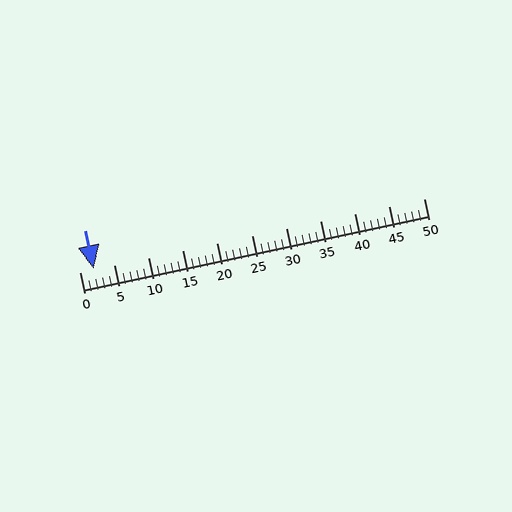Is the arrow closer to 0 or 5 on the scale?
The arrow is closer to 0.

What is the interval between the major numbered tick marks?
The major tick marks are spaced 5 units apart.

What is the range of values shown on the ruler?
The ruler shows values from 0 to 50.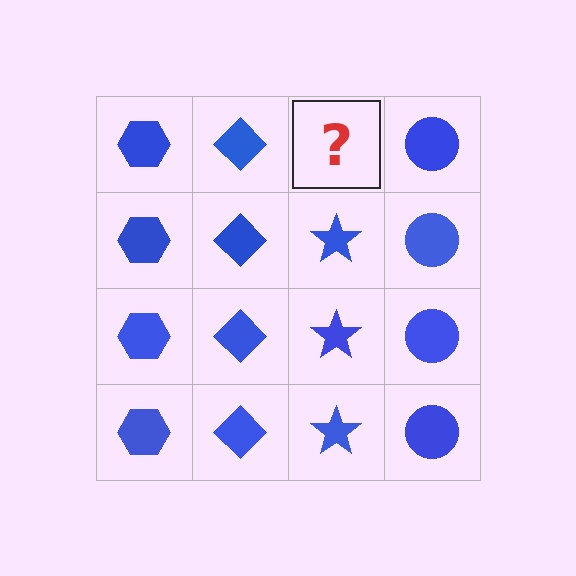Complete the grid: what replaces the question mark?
The question mark should be replaced with a blue star.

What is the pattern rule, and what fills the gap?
The rule is that each column has a consistent shape. The gap should be filled with a blue star.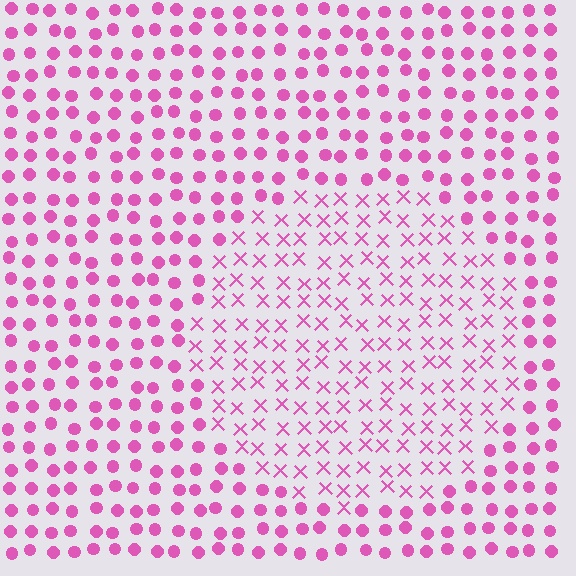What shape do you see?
I see a circle.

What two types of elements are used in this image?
The image uses X marks inside the circle region and circles outside it.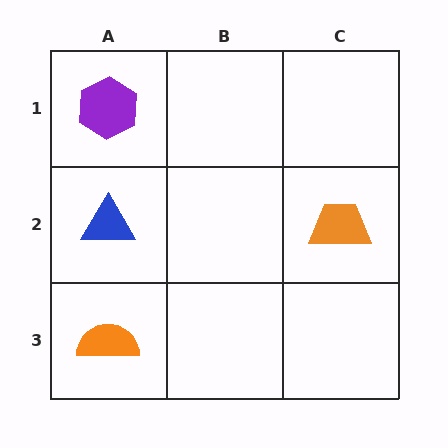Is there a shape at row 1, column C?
No, that cell is empty.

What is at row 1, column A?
A purple hexagon.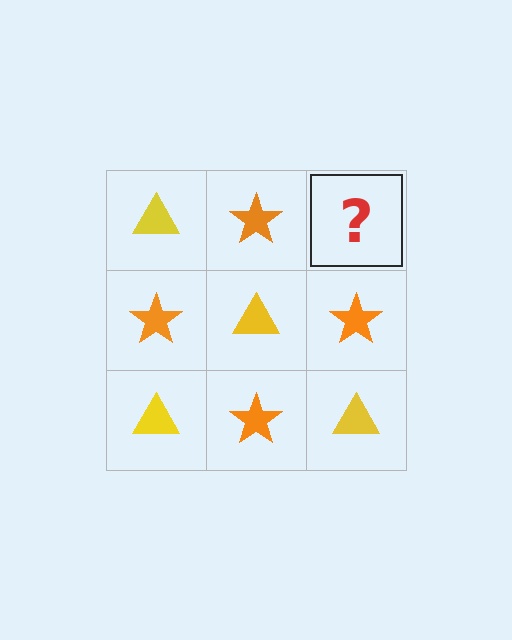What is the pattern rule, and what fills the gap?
The rule is that it alternates yellow triangle and orange star in a checkerboard pattern. The gap should be filled with a yellow triangle.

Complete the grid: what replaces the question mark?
The question mark should be replaced with a yellow triangle.